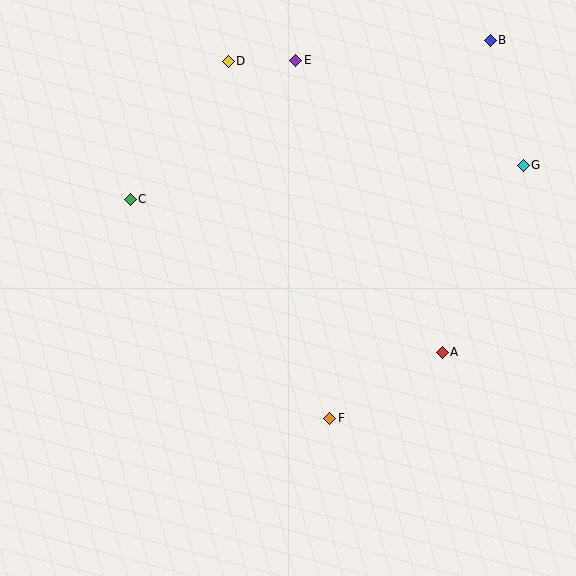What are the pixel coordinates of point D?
Point D is at (228, 61).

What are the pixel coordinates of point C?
Point C is at (130, 199).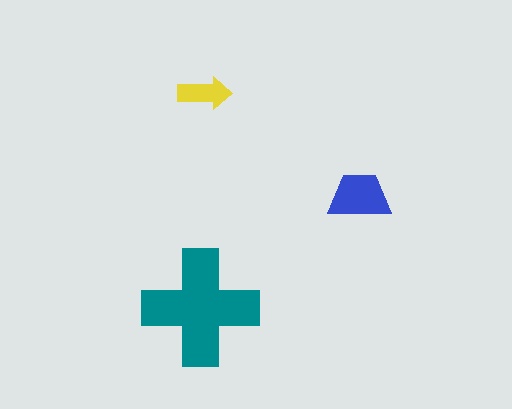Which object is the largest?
The teal cross.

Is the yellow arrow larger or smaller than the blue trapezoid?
Smaller.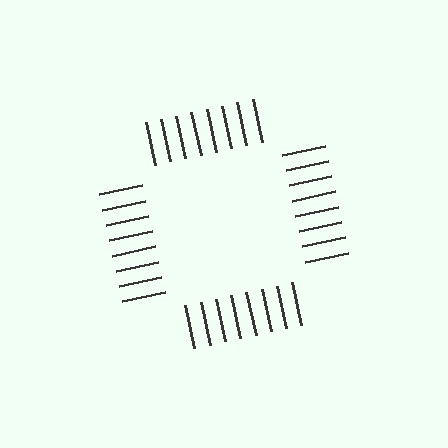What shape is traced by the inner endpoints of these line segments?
An illusory square — the line segments terminate on its edges but no continuous stroke is drawn.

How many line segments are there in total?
32 — 8 along each of the 4 edges.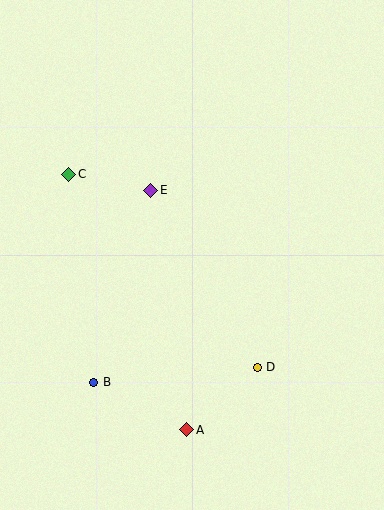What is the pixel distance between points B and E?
The distance between B and E is 200 pixels.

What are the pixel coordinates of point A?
Point A is at (187, 430).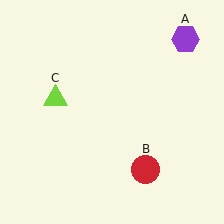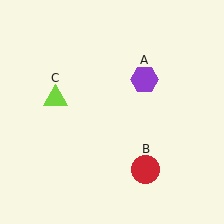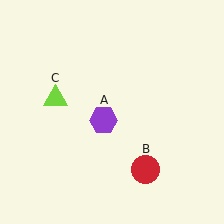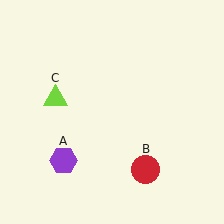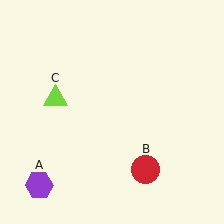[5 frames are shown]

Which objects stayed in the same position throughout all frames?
Red circle (object B) and lime triangle (object C) remained stationary.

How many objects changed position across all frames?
1 object changed position: purple hexagon (object A).